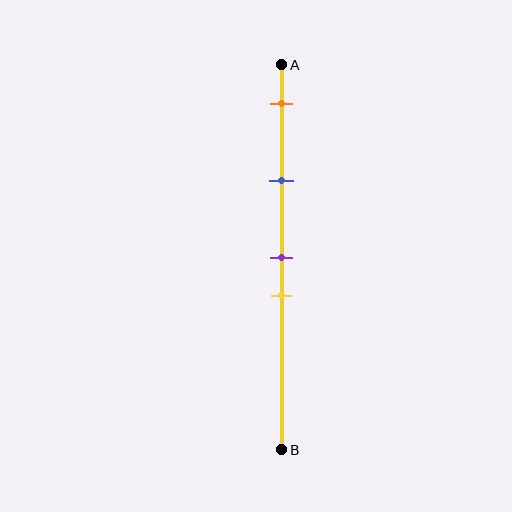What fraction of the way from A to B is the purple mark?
The purple mark is approximately 50% (0.5) of the way from A to B.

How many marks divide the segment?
There are 4 marks dividing the segment.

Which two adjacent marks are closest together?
The purple and yellow marks are the closest adjacent pair.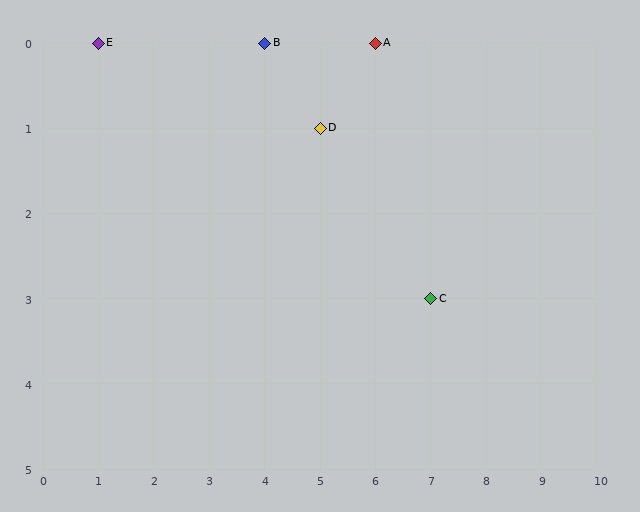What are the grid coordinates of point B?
Point B is at grid coordinates (4, 0).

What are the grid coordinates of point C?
Point C is at grid coordinates (7, 3).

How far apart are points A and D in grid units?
Points A and D are 1 column and 1 row apart (about 1.4 grid units diagonally).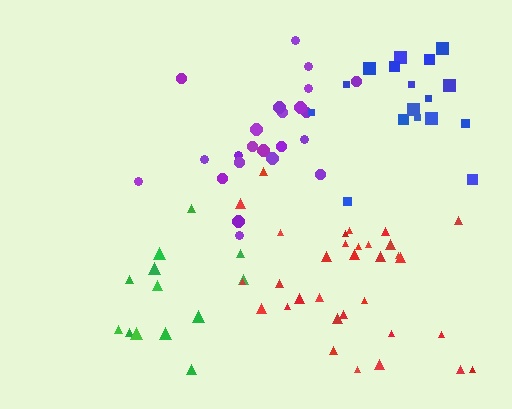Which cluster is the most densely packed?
Blue.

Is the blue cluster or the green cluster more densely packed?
Blue.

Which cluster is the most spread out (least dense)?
Green.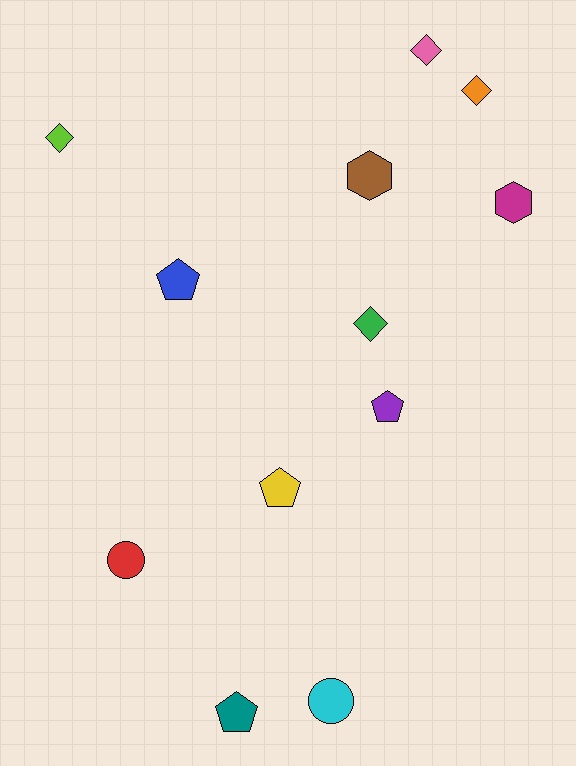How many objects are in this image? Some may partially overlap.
There are 12 objects.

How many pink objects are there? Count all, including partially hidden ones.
There is 1 pink object.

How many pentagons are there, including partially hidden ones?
There are 4 pentagons.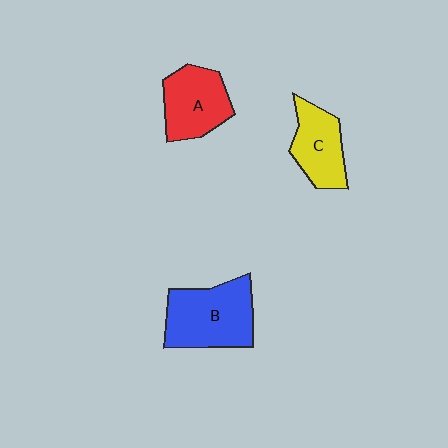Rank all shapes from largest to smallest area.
From largest to smallest: B (blue), A (red), C (yellow).